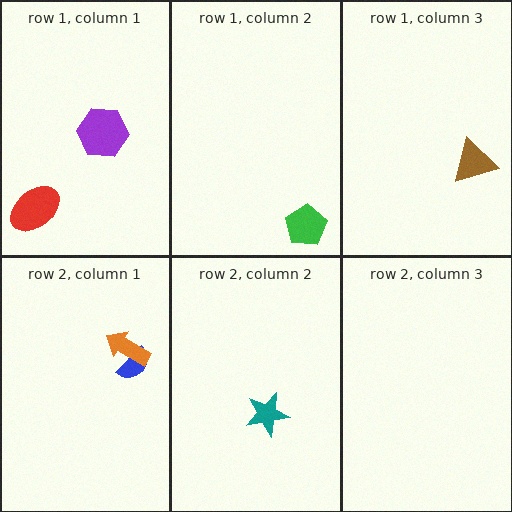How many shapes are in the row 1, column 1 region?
2.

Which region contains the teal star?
The row 2, column 2 region.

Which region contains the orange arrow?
The row 2, column 1 region.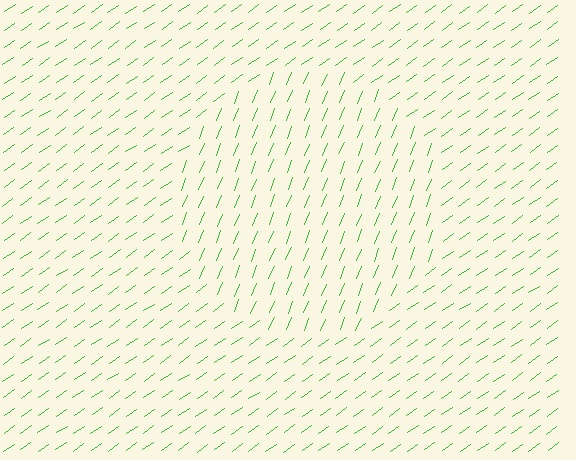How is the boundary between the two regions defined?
The boundary is defined purely by a change in line orientation (approximately 33 degrees difference). All lines are the same color and thickness.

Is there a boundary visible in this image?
Yes, there is a texture boundary formed by a change in line orientation.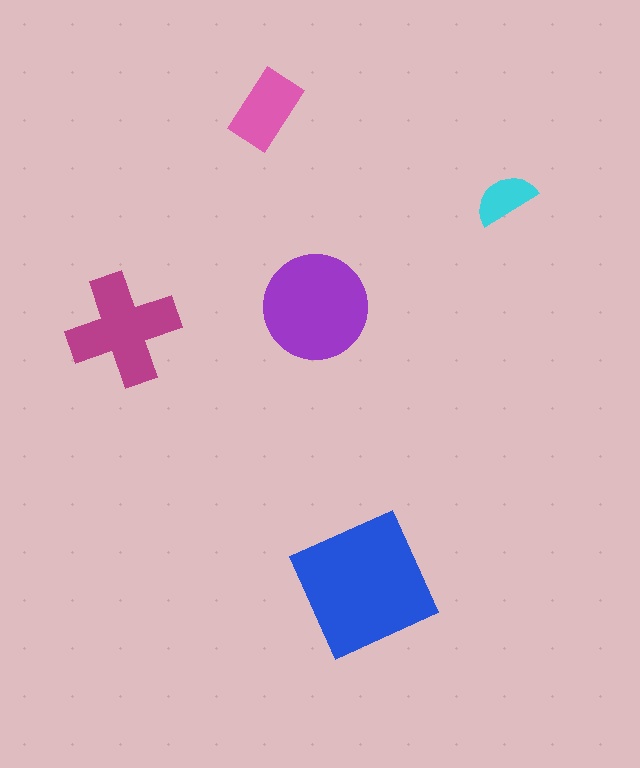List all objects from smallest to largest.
The cyan semicircle, the pink rectangle, the magenta cross, the purple circle, the blue square.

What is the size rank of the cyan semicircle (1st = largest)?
5th.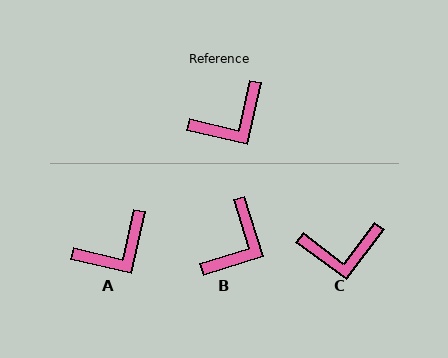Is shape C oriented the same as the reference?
No, it is off by about 24 degrees.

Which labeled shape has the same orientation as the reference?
A.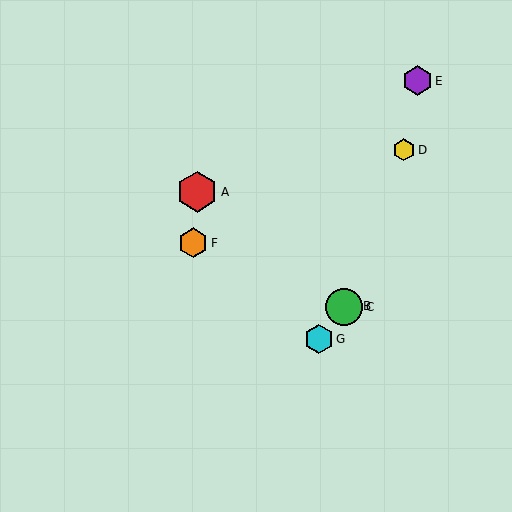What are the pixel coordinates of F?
Object F is at (193, 243).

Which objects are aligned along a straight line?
Objects A, B, C are aligned along a straight line.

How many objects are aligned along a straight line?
3 objects (A, B, C) are aligned along a straight line.